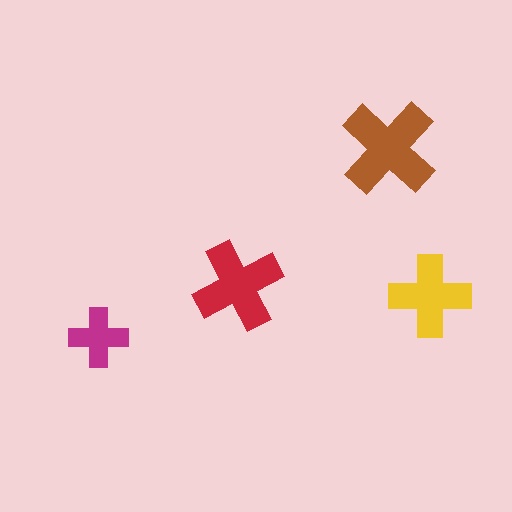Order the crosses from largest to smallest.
the brown one, the red one, the yellow one, the magenta one.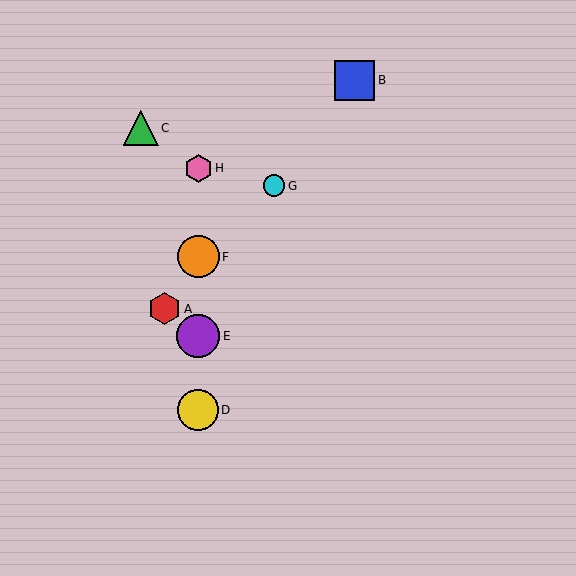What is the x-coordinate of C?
Object C is at x≈141.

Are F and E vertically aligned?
Yes, both are at x≈198.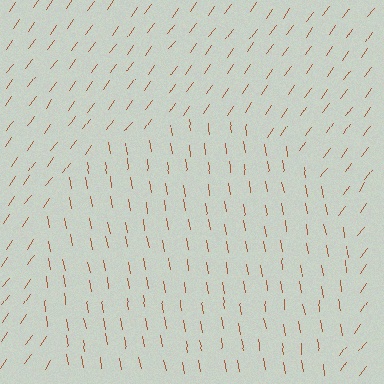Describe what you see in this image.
The image is filled with small brown line segments. A circle region in the image has lines oriented differently from the surrounding lines, creating a visible texture boundary.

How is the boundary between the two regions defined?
The boundary is defined purely by a change in line orientation (approximately 45 degrees difference). All lines are the same color and thickness.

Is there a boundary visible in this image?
Yes, there is a texture boundary formed by a change in line orientation.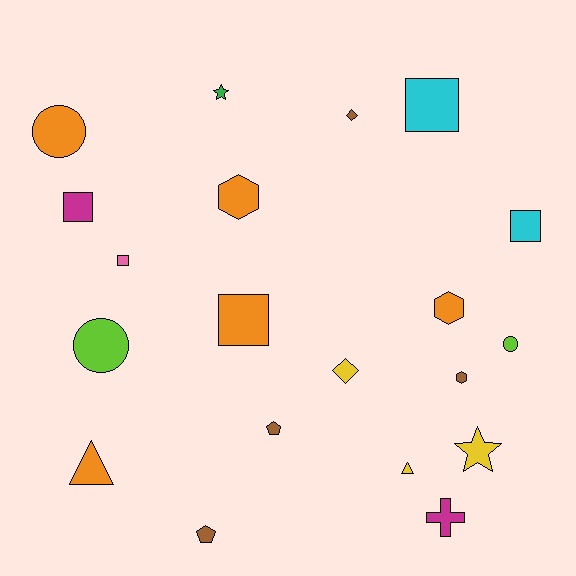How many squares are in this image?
There are 5 squares.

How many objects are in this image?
There are 20 objects.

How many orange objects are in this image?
There are 5 orange objects.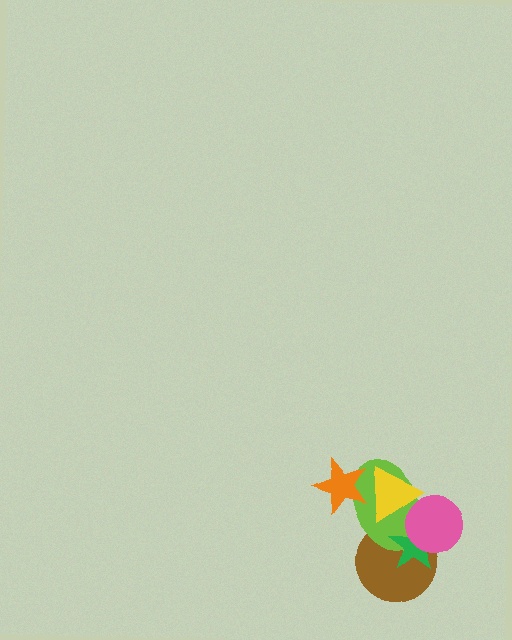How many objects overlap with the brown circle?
3 objects overlap with the brown circle.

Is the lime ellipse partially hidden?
Yes, it is partially covered by another shape.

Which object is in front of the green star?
The pink circle is in front of the green star.